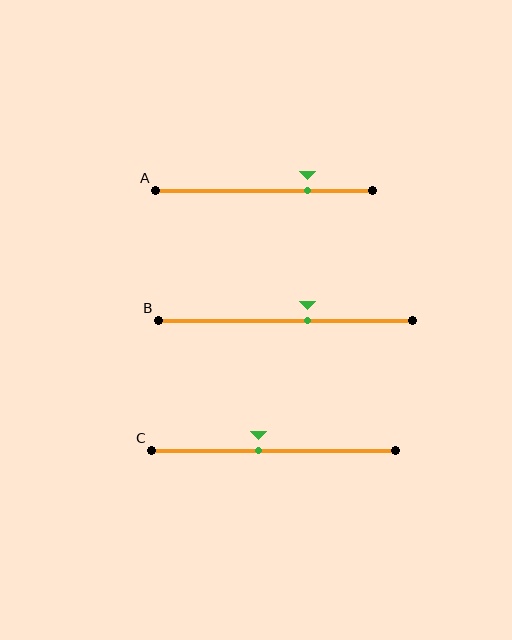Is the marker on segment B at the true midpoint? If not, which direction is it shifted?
No, the marker on segment B is shifted to the right by about 9% of the segment length.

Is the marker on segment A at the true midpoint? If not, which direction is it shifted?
No, the marker on segment A is shifted to the right by about 20% of the segment length.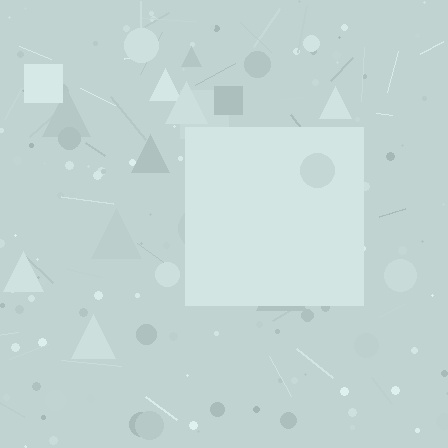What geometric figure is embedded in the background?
A square is embedded in the background.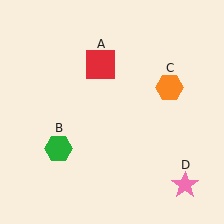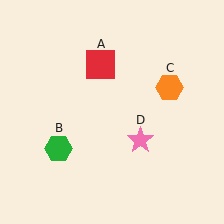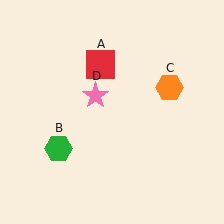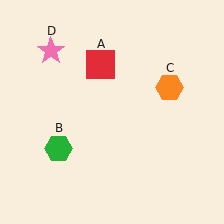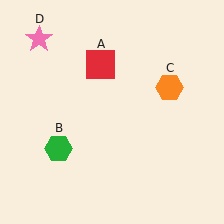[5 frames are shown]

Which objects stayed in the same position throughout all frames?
Red square (object A) and green hexagon (object B) and orange hexagon (object C) remained stationary.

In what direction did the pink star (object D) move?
The pink star (object D) moved up and to the left.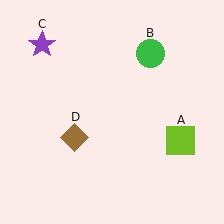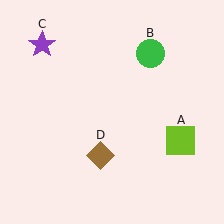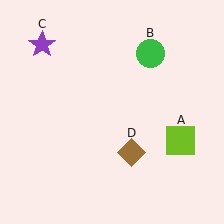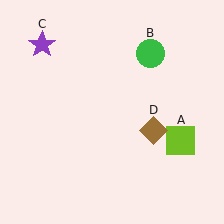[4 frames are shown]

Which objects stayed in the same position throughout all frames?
Lime square (object A) and green circle (object B) and purple star (object C) remained stationary.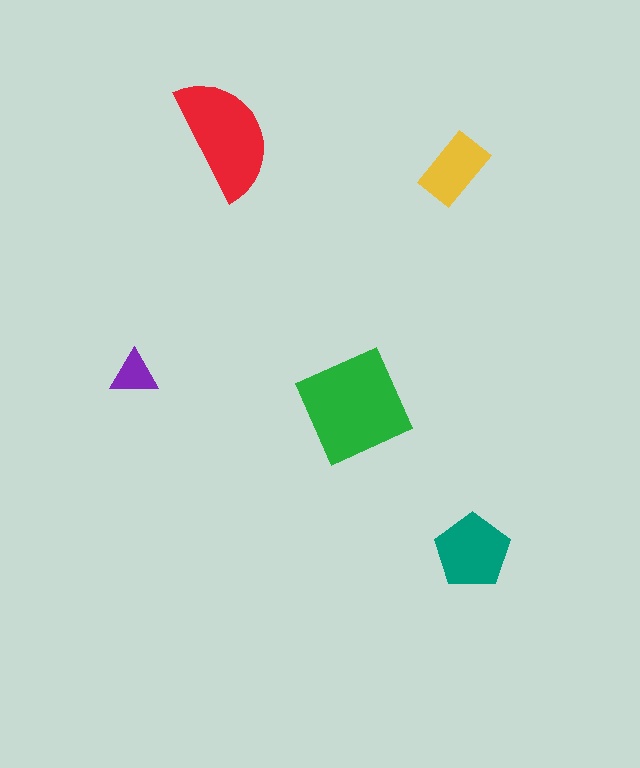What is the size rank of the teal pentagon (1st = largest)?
3rd.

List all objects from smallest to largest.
The purple triangle, the yellow rectangle, the teal pentagon, the red semicircle, the green diamond.